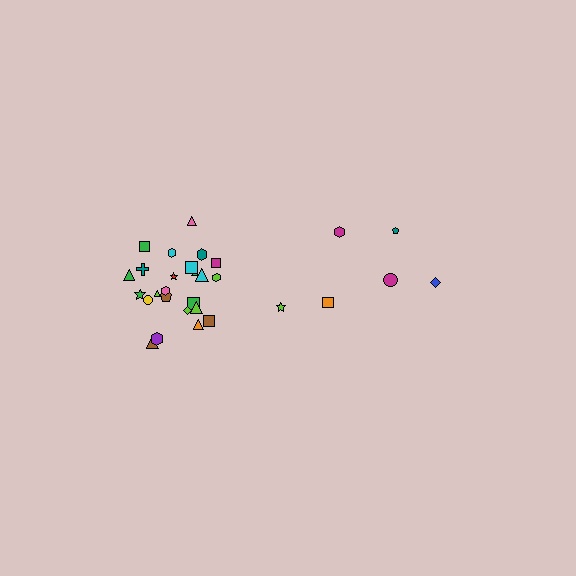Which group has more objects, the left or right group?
The left group.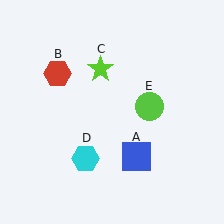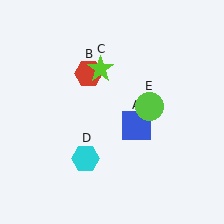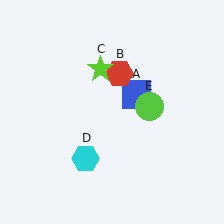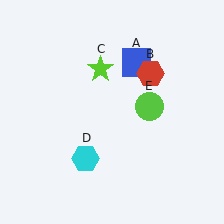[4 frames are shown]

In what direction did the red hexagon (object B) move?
The red hexagon (object B) moved right.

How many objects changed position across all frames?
2 objects changed position: blue square (object A), red hexagon (object B).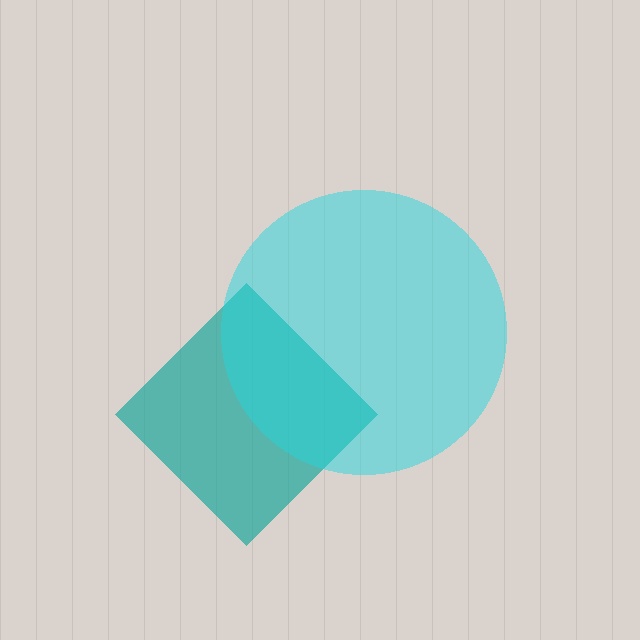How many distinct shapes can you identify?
There are 2 distinct shapes: a teal diamond, a cyan circle.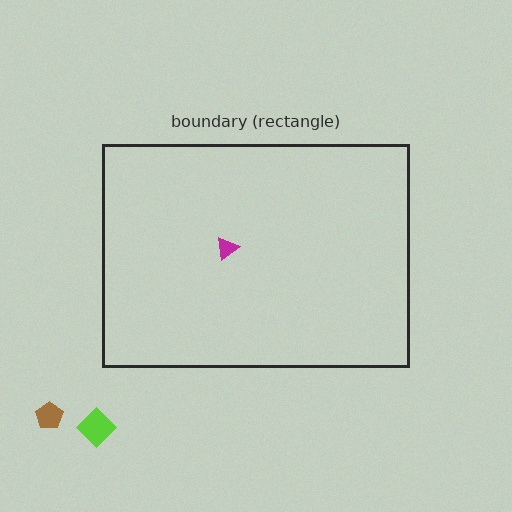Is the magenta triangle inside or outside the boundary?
Inside.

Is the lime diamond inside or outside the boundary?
Outside.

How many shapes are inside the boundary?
1 inside, 2 outside.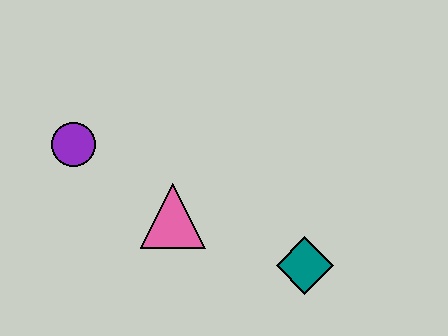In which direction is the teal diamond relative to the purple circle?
The teal diamond is to the right of the purple circle.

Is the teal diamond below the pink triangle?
Yes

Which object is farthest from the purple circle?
The teal diamond is farthest from the purple circle.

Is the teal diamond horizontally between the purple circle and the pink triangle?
No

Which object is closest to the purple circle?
The pink triangle is closest to the purple circle.